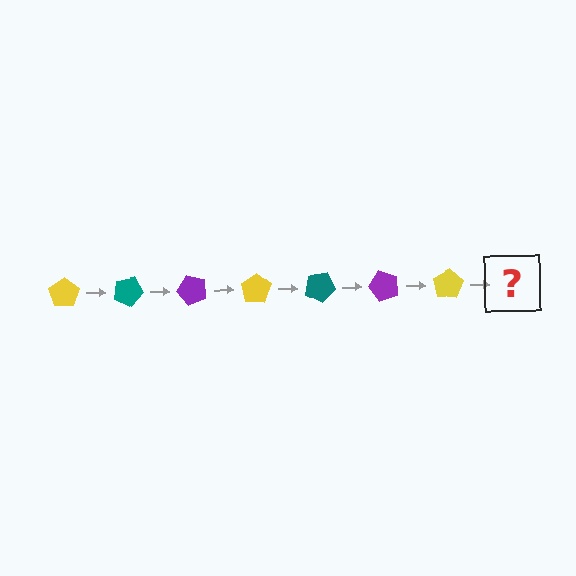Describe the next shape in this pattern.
It should be a teal pentagon, rotated 175 degrees from the start.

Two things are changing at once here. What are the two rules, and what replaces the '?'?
The two rules are that it rotates 25 degrees each step and the color cycles through yellow, teal, and purple. The '?' should be a teal pentagon, rotated 175 degrees from the start.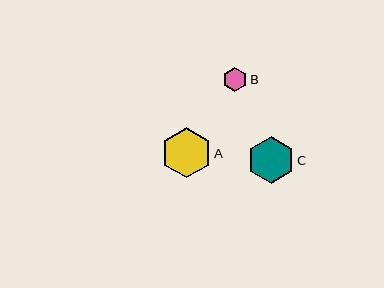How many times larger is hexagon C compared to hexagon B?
Hexagon C is approximately 2.0 times the size of hexagon B.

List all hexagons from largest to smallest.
From largest to smallest: A, C, B.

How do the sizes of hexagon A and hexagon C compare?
Hexagon A and hexagon C are approximately the same size.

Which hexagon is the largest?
Hexagon A is the largest with a size of approximately 50 pixels.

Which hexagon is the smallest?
Hexagon B is the smallest with a size of approximately 24 pixels.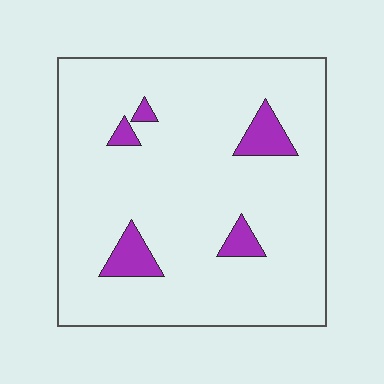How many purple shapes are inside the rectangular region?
5.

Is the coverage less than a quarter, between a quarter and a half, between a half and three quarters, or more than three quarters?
Less than a quarter.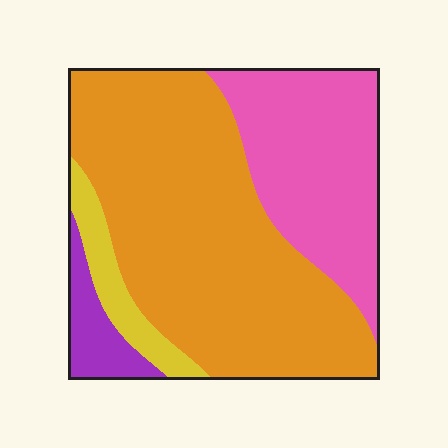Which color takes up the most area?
Orange, at roughly 60%.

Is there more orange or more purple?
Orange.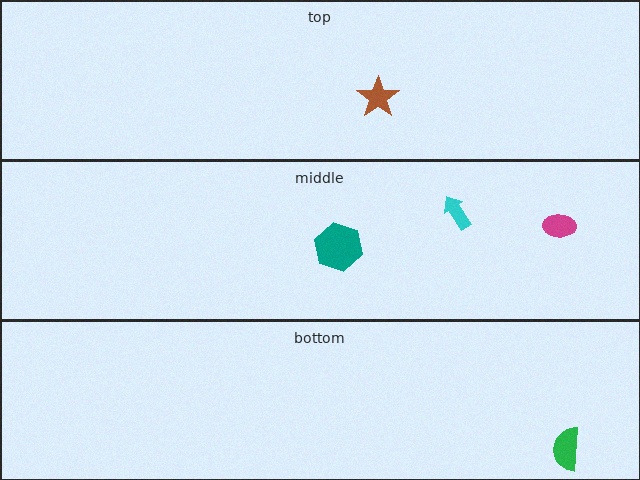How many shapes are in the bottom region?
1.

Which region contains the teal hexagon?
The middle region.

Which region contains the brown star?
The top region.